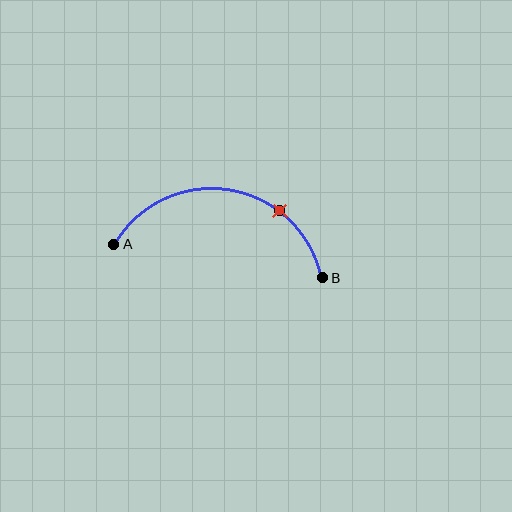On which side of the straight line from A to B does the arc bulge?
The arc bulges above the straight line connecting A and B.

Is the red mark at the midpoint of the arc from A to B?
No. The red mark lies on the arc but is closer to endpoint B. The arc midpoint would be at the point on the curve equidistant along the arc from both A and B.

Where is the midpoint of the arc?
The arc midpoint is the point on the curve farthest from the straight line joining A and B. It sits above that line.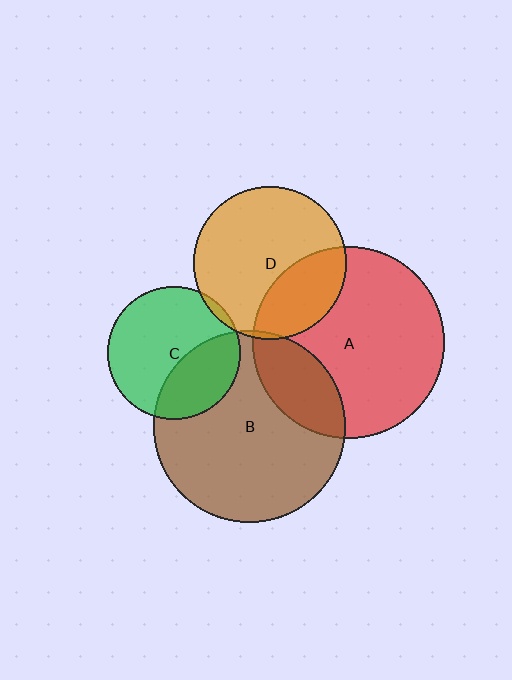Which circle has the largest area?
Circle A (red).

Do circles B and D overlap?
Yes.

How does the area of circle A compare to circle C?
Approximately 2.1 times.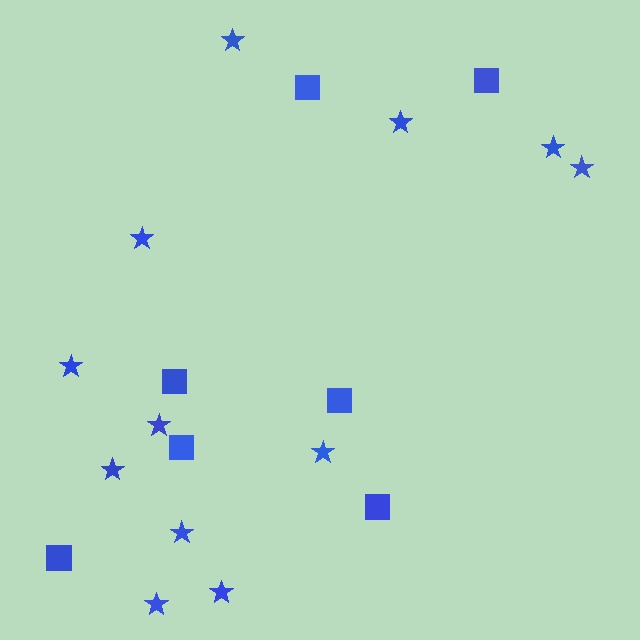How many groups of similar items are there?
There are 2 groups: one group of squares (7) and one group of stars (12).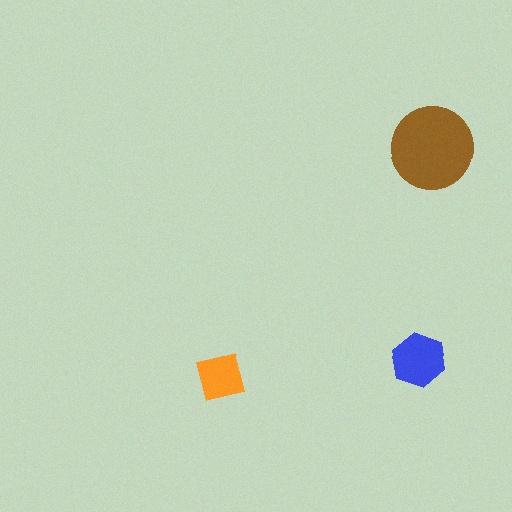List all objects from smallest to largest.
The orange square, the blue hexagon, the brown circle.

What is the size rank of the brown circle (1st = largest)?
1st.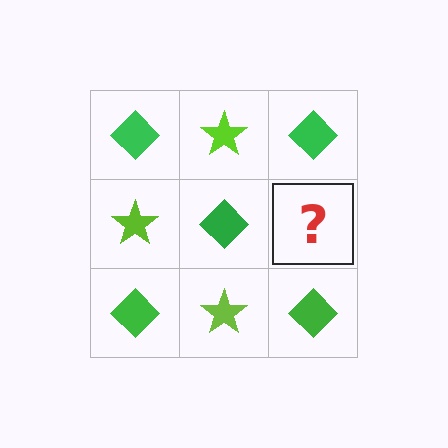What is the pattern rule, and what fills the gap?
The rule is that it alternates green diamond and lime star in a checkerboard pattern. The gap should be filled with a lime star.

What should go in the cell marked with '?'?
The missing cell should contain a lime star.